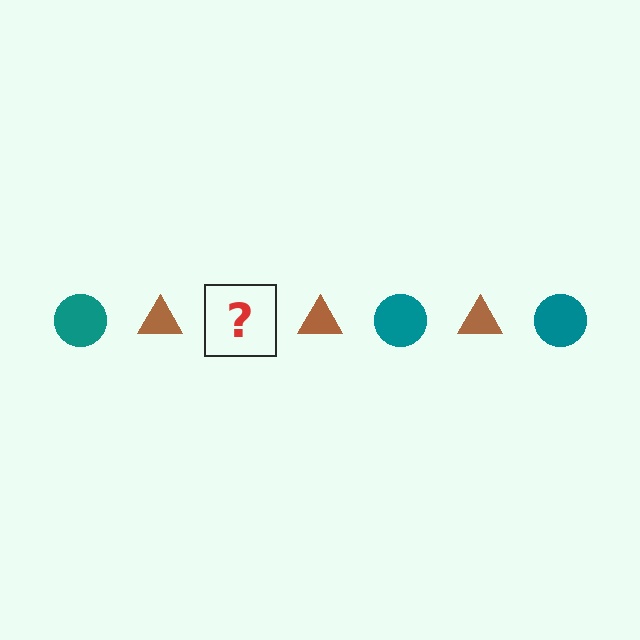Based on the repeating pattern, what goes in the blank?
The blank should be a teal circle.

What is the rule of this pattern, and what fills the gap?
The rule is that the pattern alternates between teal circle and brown triangle. The gap should be filled with a teal circle.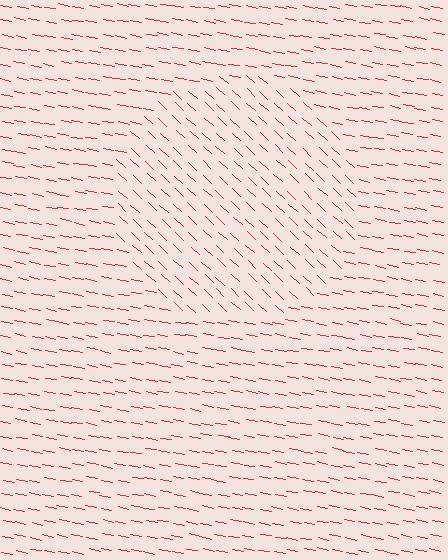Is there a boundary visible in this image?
Yes, there is a texture boundary formed by a change in line orientation.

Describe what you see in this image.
The image is filled with small red line segments. A circle region in the image has lines oriented differently from the surrounding lines, creating a visible texture boundary.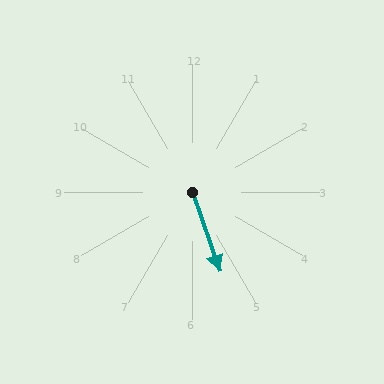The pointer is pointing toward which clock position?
Roughly 5 o'clock.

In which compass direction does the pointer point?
South.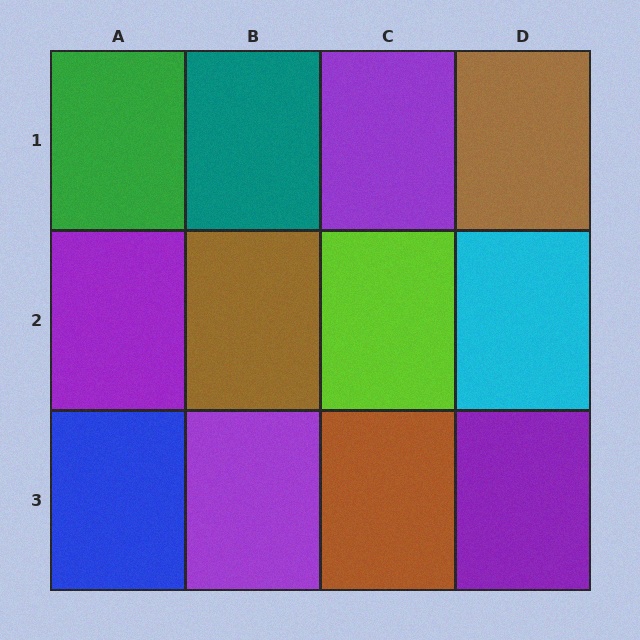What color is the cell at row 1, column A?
Green.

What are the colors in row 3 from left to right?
Blue, purple, brown, purple.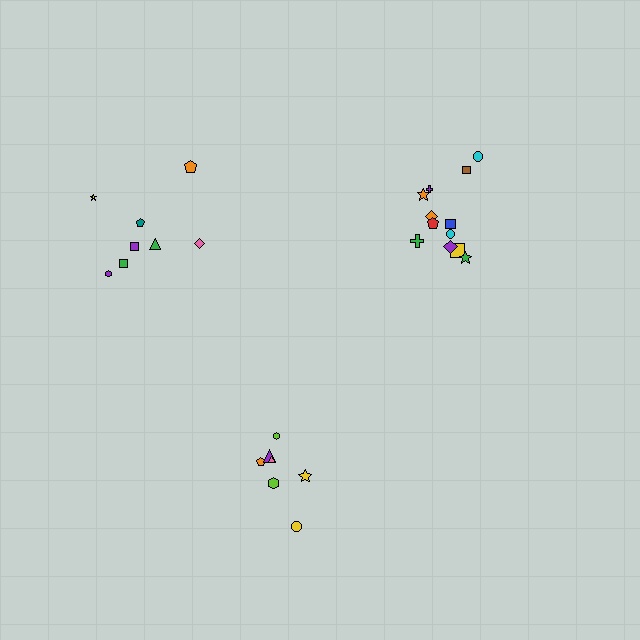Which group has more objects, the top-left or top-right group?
The top-right group.